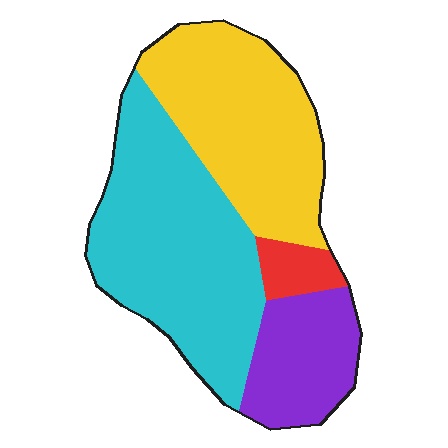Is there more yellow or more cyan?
Cyan.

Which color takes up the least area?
Red, at roughly 5%.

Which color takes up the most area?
Cyan, at roughly 45%.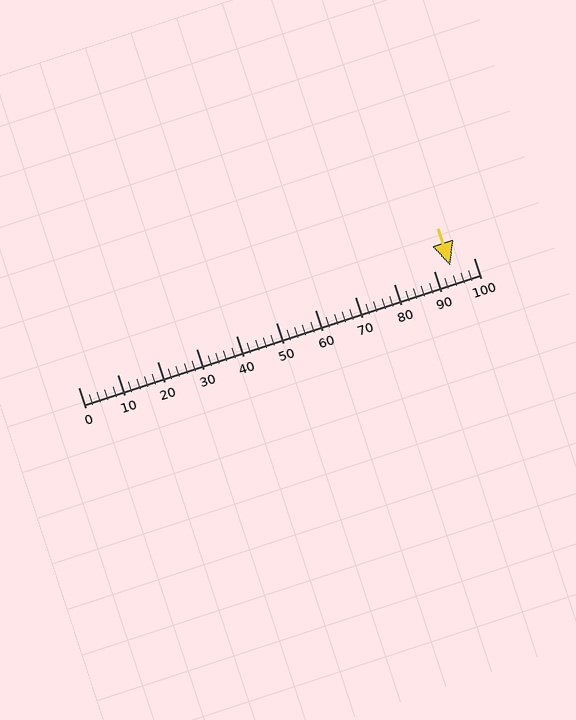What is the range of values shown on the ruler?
The ruler shows values from 0 to 100.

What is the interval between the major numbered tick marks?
The major tick marks are spaced 10 units apart.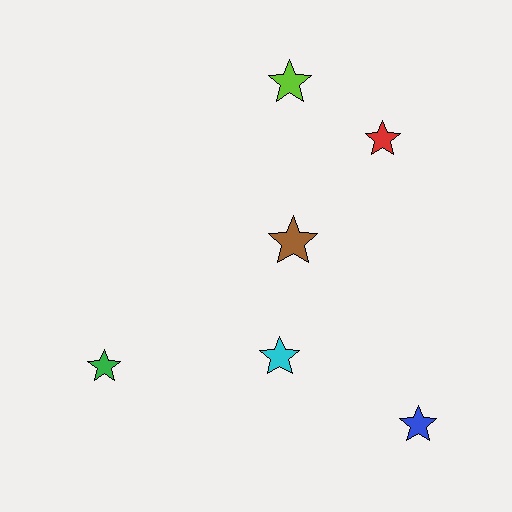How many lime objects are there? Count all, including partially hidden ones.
There is 1 lime object.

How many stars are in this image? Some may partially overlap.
There are 6 stars.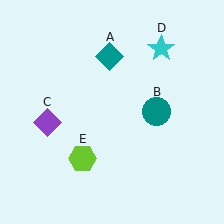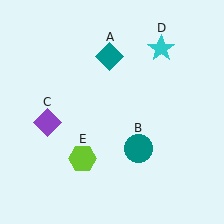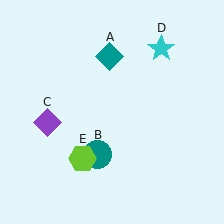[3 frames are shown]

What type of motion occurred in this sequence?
The teal circle (object B) rotated clockwise around the center of the scene.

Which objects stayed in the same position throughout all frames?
Teal diamond (object A) and purple diamond (object C) and cyan star (object D) and lime hexagon (object E) remained stationary.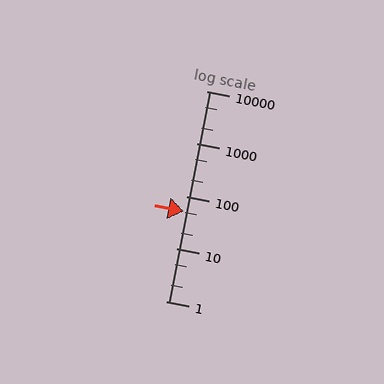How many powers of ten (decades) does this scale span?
The scale spans 4 decades, from 1 to 10000.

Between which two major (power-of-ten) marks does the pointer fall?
The pointer is between 10 and 100.